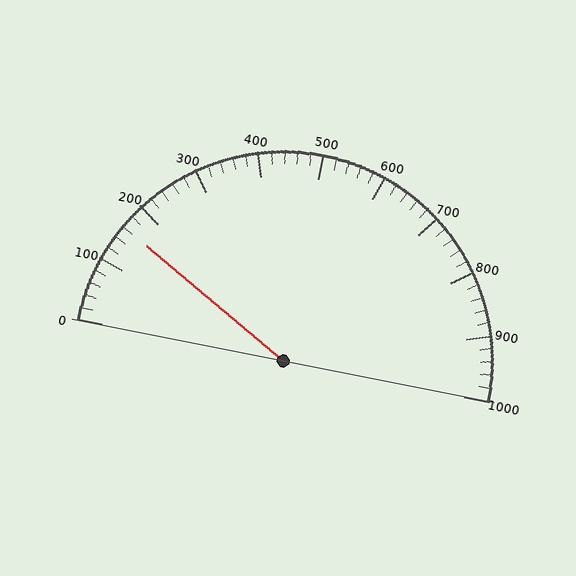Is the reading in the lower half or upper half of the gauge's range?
The reading is in the lower half of the range (0 to 1000).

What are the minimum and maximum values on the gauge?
The gauge ranges from 0 to 1000.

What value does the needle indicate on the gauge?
The needle indicates approximately 160.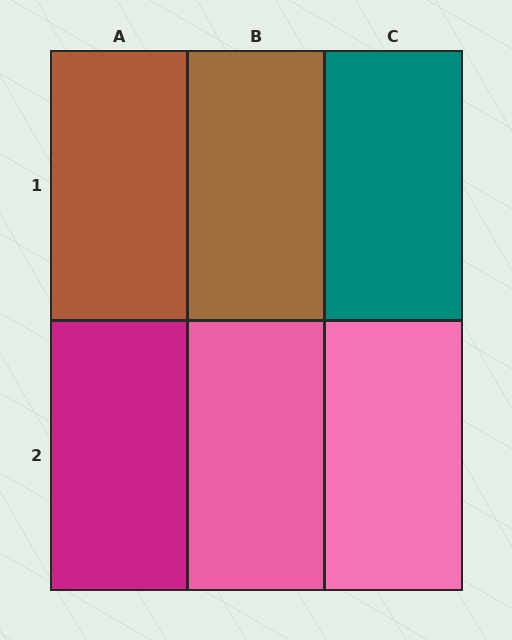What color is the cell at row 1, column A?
Brown.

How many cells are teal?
1 cell is teal.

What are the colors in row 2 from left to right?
Magenta, pink, pink.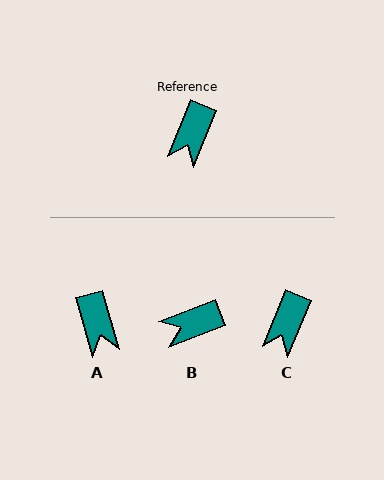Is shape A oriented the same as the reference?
No, it is off by about 38 degrees.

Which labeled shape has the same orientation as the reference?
C.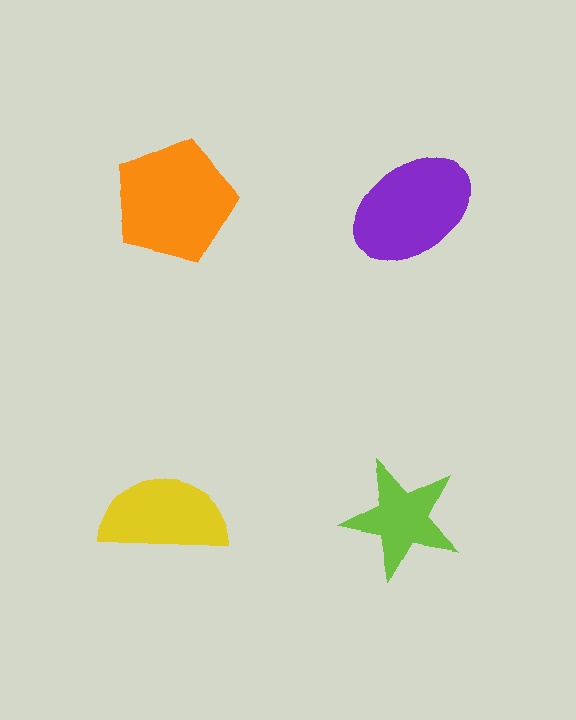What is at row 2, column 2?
A lime star.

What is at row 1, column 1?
An orange pentagon.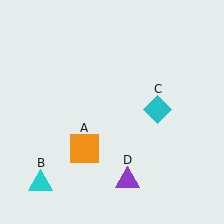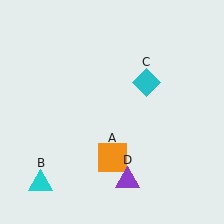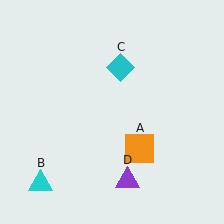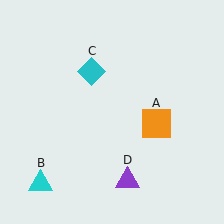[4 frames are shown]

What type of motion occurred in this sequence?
The orange square (object A), cyan diamond (object C) rotated counterclockwise around the center of the scene.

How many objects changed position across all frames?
2 objects changed position: orange square (object A), cyan diamond (object C).